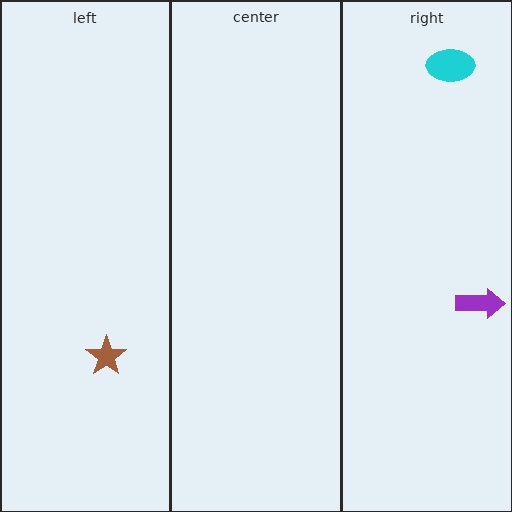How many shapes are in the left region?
1.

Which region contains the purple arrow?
The right region.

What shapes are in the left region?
The brown star.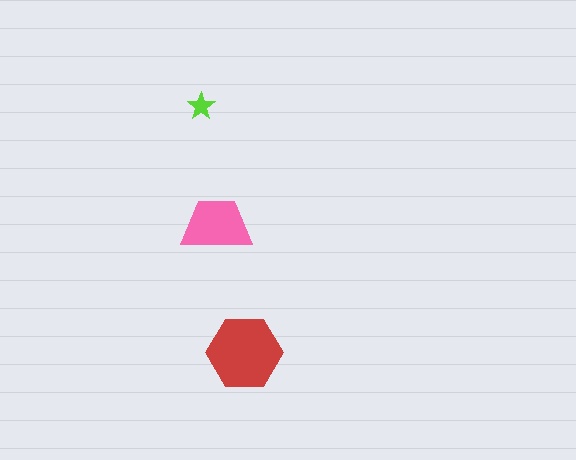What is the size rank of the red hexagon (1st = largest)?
1st.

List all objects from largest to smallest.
The red hexagon, the pink trapezoid, the lime star.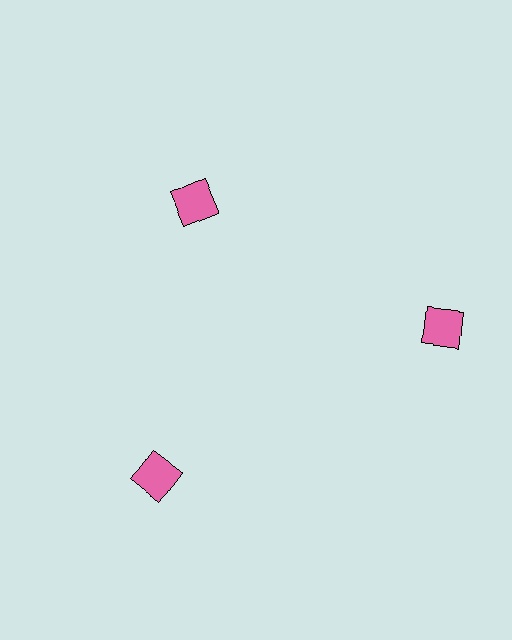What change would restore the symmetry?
The symmetry would be restored by moving it outward, back onto the ring so that all 3 squares sit at equal angles and equal distance from the center.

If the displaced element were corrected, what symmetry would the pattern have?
It would have 3-fold rotational symmetry — the pattern would map onto itself every 120 degrees.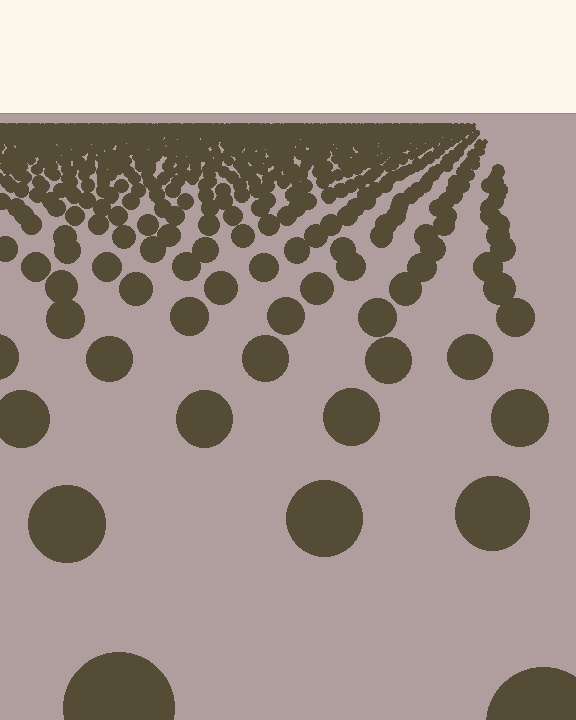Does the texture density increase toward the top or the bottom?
Density increases toward the top.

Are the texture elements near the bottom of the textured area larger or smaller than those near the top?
Larger. Near the bottom, elements are closer to the viewer and appear at a bigger on-screen size.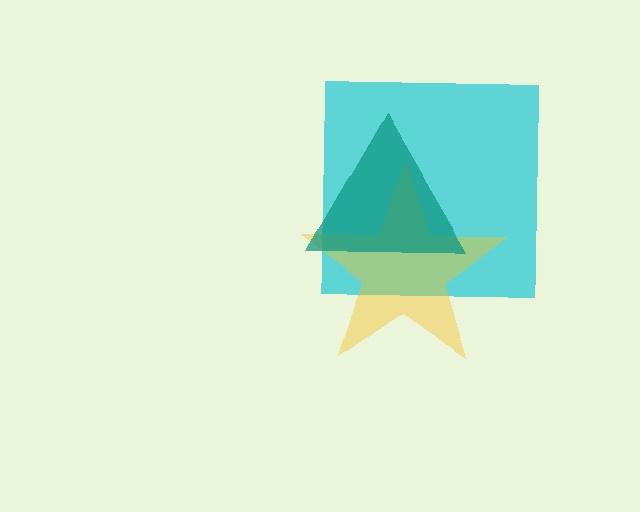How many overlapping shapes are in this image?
There are 3 overlapping shapes in the image.